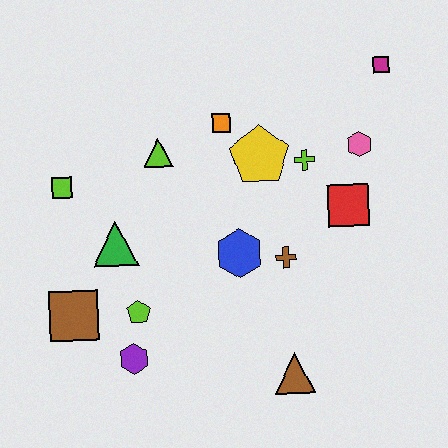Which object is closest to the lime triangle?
The orange square is closest to the lime triangle.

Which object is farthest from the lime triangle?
The brown triangle is farthest from the lime triangle.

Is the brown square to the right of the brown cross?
No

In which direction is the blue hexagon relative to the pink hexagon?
The blue hexagon is to the left of the pink hexagon.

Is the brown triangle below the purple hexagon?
Yes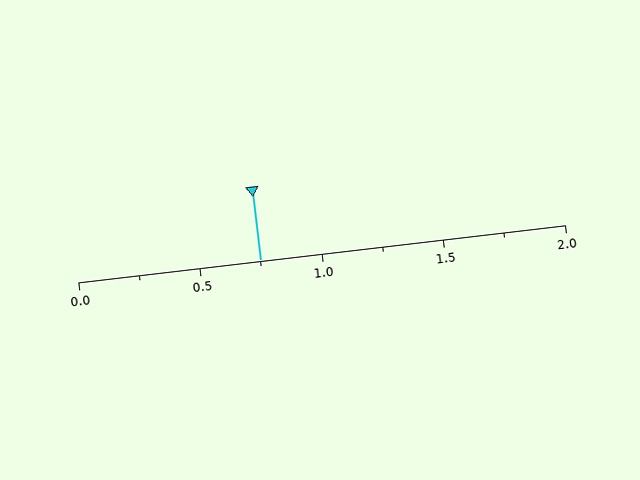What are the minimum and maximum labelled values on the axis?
The axis runs from 0.0 to 2.0.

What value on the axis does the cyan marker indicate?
The marker indicates approximately 0.75.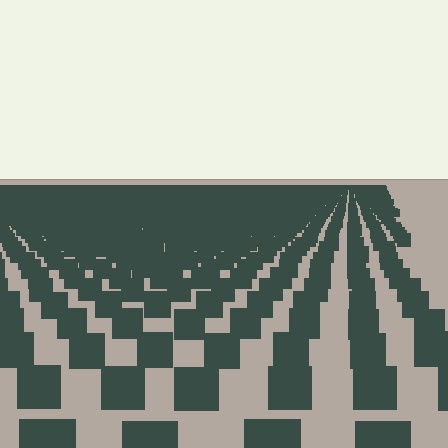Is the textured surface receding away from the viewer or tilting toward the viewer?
The surface is receding away from the viewer. Texture elements get smaller and denser toward the top.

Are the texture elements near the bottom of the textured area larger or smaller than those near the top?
Larger. Near the bottom, elements are closer to the viewer and appear at a bigger on-screen size.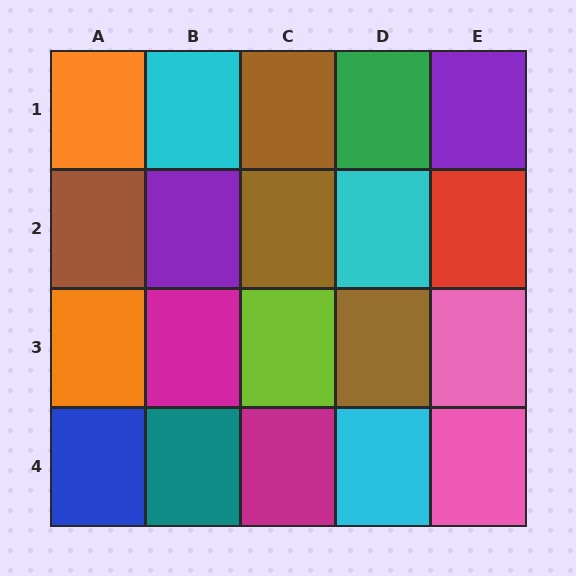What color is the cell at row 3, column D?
Brown.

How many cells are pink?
2 cells are pink.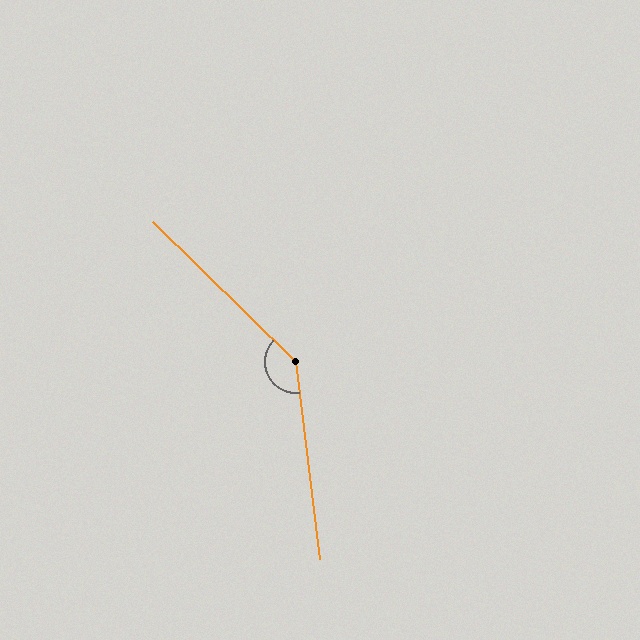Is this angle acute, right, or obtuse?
It is obtuse.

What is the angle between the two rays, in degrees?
Approximately 141 degrees.